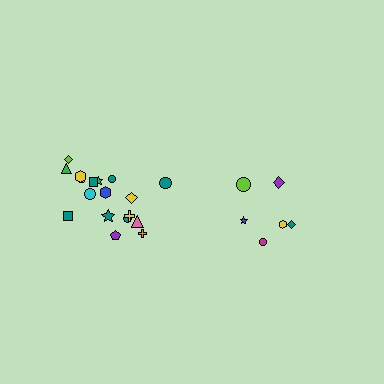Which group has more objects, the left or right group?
The left group.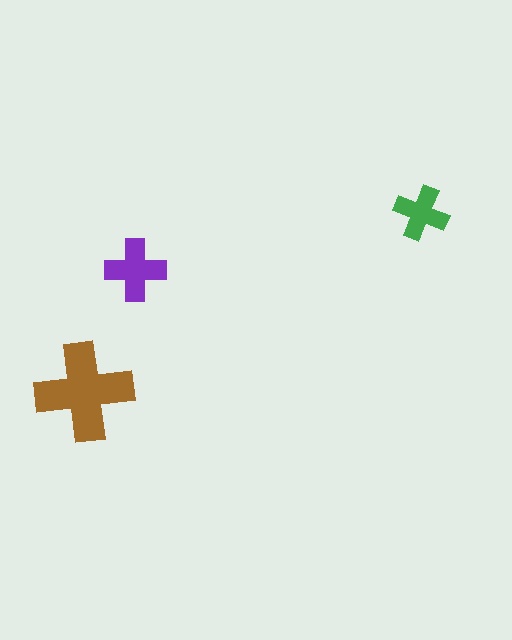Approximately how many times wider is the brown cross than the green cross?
About 2 times wider.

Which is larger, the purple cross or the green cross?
The purple one.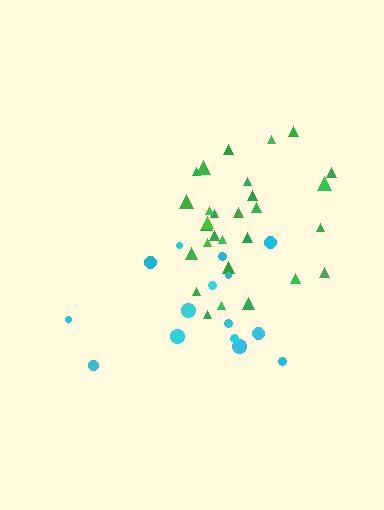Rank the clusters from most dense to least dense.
green, cyan.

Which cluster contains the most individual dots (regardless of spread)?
Green (29).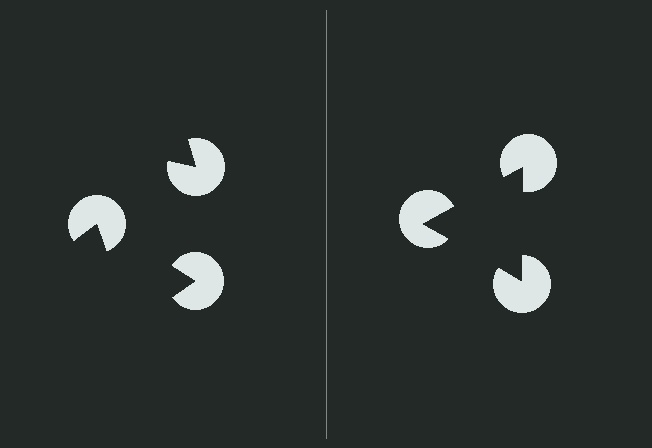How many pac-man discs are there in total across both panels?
6 — 3 on each side.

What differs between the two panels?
The pac-man discs are positioned identically on both sides; only the wedge orientations differ. On the right they align to a triangle; on the left they are misaligned.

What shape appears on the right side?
An illusory triangle.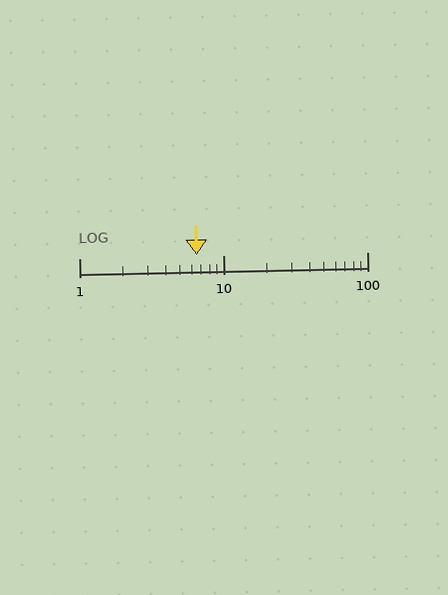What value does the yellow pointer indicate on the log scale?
The pointer indicates approximately 6.5.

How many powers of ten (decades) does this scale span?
The scale spans 2 decades, from 1 to 100.